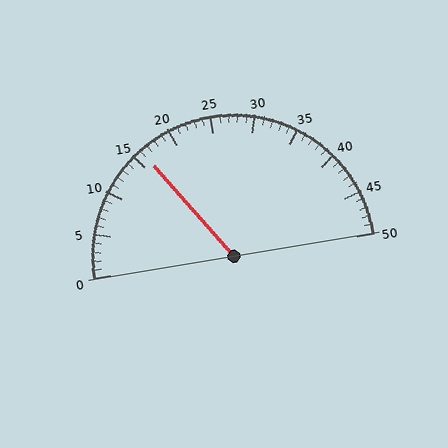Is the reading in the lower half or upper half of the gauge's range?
The reading is in the lower half of the range (0 to 50).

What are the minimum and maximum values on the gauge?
The gauge ranges from 0 to 50.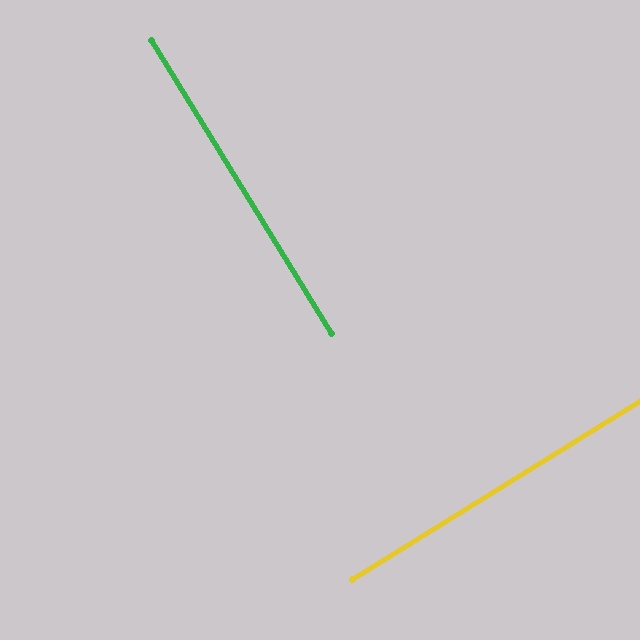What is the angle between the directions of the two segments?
Approximately 90 degrees.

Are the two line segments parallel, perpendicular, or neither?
Perpendicular — they meet at approximately 90°.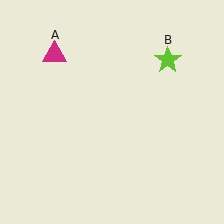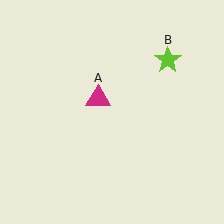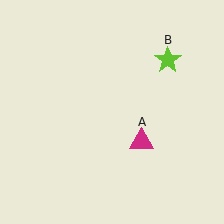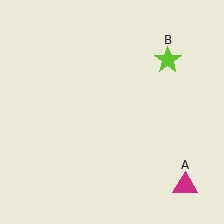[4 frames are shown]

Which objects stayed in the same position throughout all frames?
Lime star (object B) remained stationary.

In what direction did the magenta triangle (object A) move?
The magenta triangle (object A) moved down and to the right.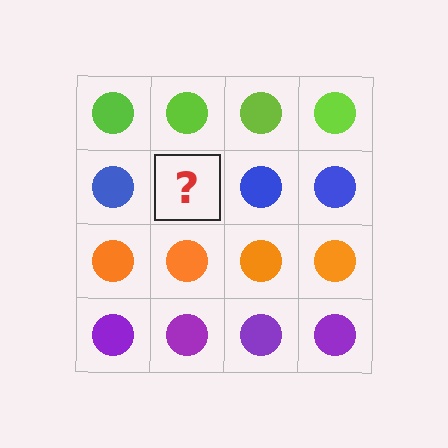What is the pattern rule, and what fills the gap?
The rule is that each row has a consistent color. The gap should be filled with a blue circle.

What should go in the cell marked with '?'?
The missing cell should contain a blue circle.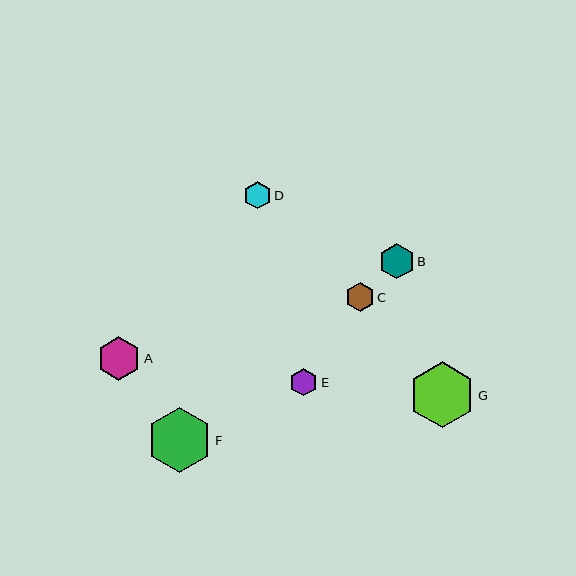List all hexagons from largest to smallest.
From largest to smallest: G, F, A, B, C, E, D.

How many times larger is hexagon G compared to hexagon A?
Hexagon G is approximately 1.5 times the size of hexagon A.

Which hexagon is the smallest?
Hexagon D is the smallest with a size of approximately 27 pixels.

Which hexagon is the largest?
Hexagon G is the largest with a size of approximately 66 pixels.